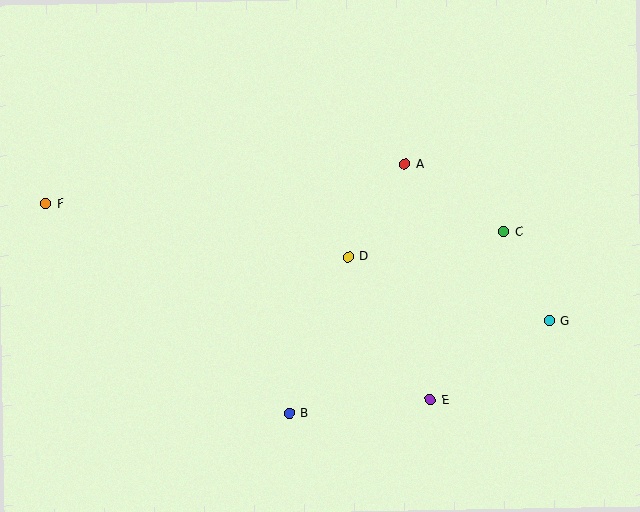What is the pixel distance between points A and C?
The distance between A and C is 119 pixels.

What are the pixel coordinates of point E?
Point E is at (430, 400).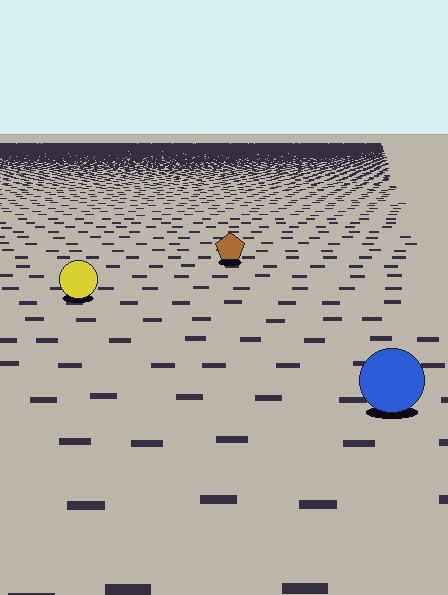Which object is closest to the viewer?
The blue circle is closest. The texture marks near it are larger and more spread out.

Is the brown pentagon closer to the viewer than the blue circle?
No. The blue circle is closer — you can tell from the texture gradient: the ground texture is coarser near it.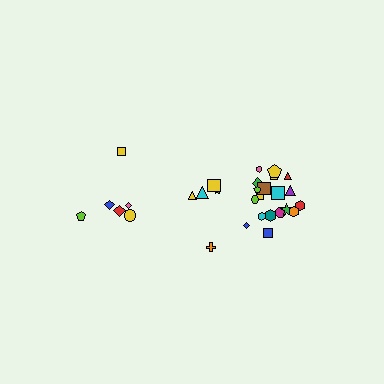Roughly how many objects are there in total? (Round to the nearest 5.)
Roughly 30 objects in total.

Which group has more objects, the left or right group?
The right group.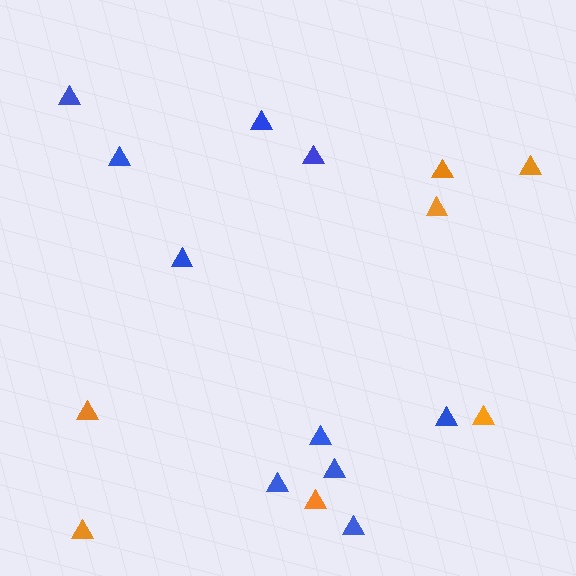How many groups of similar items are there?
There are 2 groups: one group of orange triangles (7) and one group of blue triangles (10).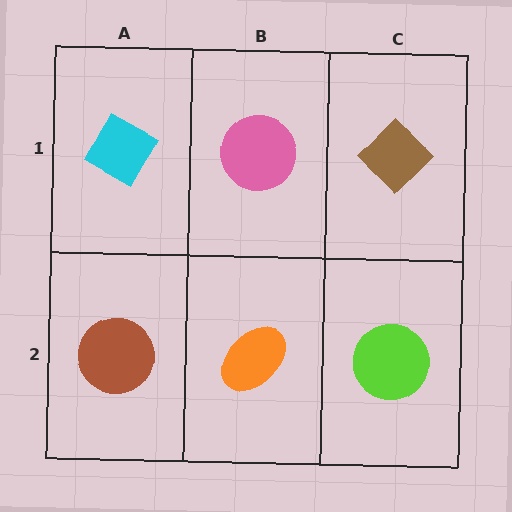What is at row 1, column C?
A brown diamond.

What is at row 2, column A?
A brown circle.